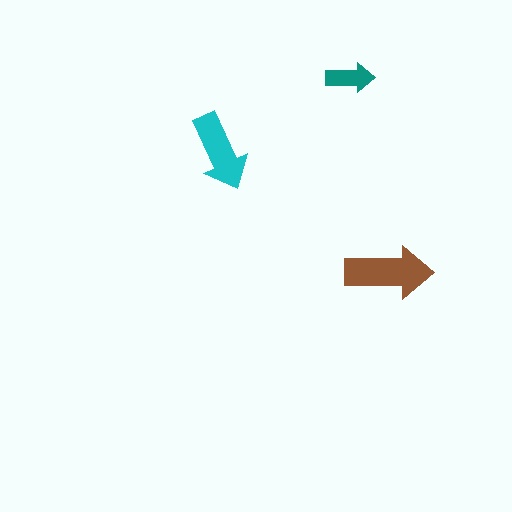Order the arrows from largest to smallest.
the brown one, the cyan one, the teal one.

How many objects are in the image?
There are 3 objects in the image.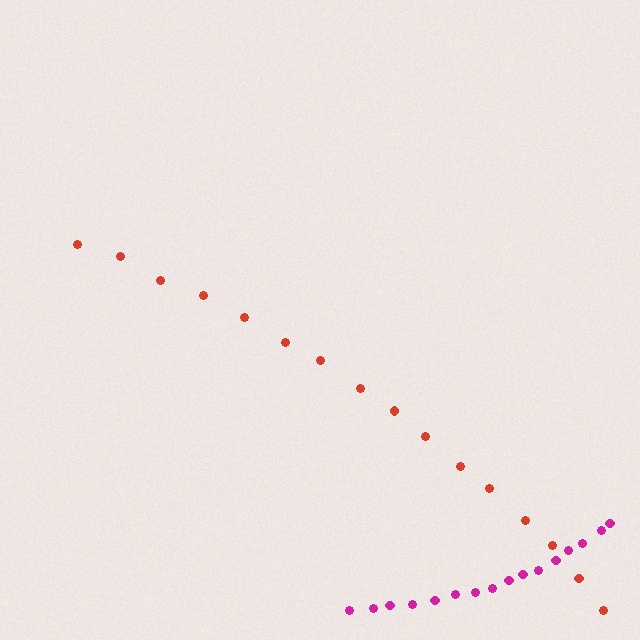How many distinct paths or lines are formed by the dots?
There are 2 distinct paths.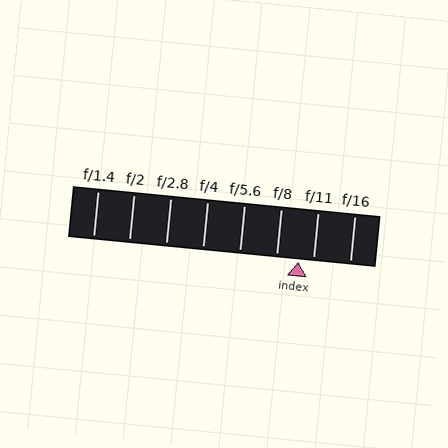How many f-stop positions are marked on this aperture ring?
There are 8 f-stop positions marked.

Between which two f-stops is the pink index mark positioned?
The index mark is between f/8 and f/11.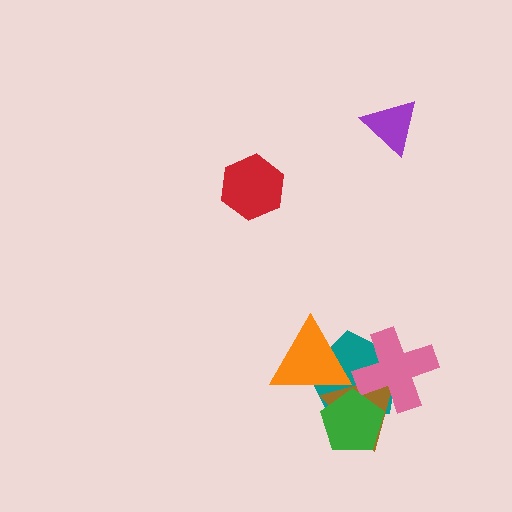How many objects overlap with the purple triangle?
0 objects overlap with the purple triangle.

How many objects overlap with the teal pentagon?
4 objects overlap with the teal pentagon.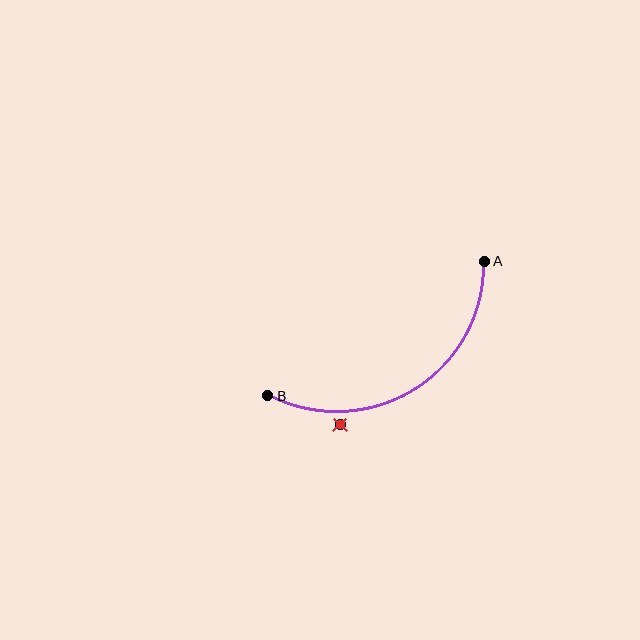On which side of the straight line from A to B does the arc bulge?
The arc bulges below the straight line connecting A and B.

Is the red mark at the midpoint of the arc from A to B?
No — the red mark does not lie on the arc at all. It sits slightly outside the curve.